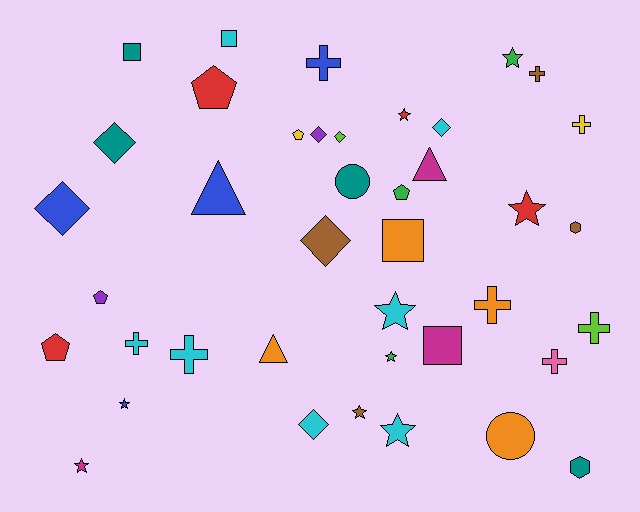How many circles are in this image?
There are 2 circles.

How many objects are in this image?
There are 40 objects.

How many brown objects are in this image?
There are 4 brown objects.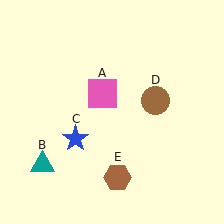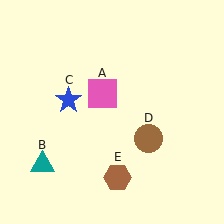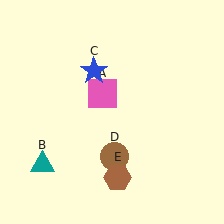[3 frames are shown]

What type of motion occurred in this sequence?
The blue star (object C), brown circle (object D) rotated clockwise around the center of the scene.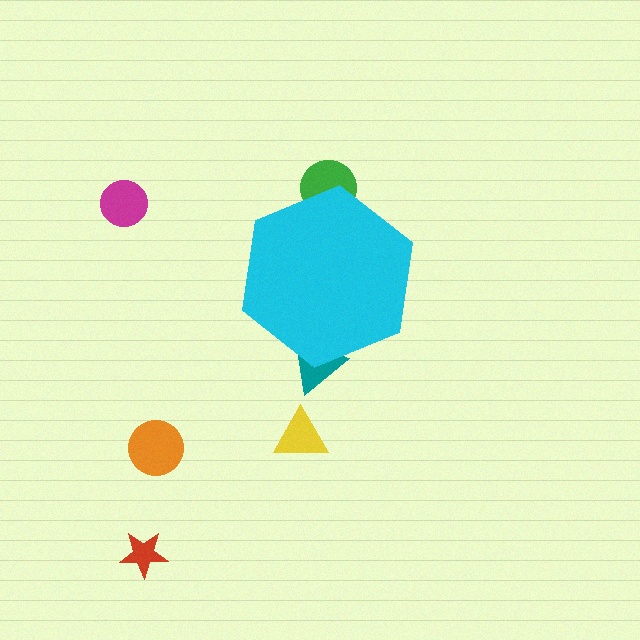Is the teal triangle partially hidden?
Yes, the teal triangle is partially hidden behind the cyan hexagon.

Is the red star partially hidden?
No, the red star is fully visible.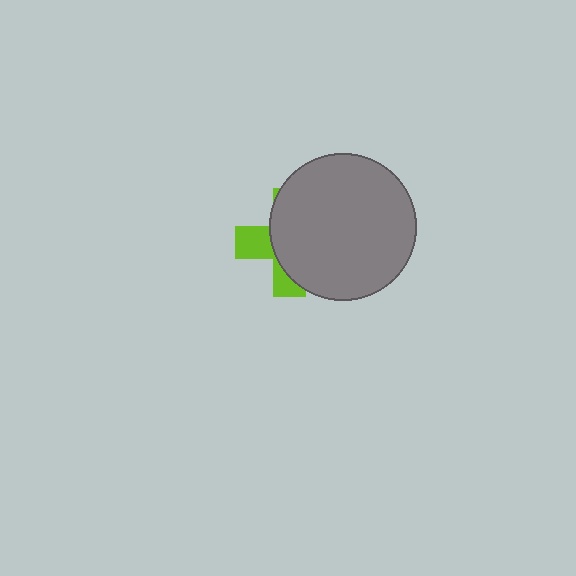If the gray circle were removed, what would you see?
You would see the complete lime cross.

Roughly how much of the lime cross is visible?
A small part of it is visible (roughly 32%).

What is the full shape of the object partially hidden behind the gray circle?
The partially hidden object is a lime cross.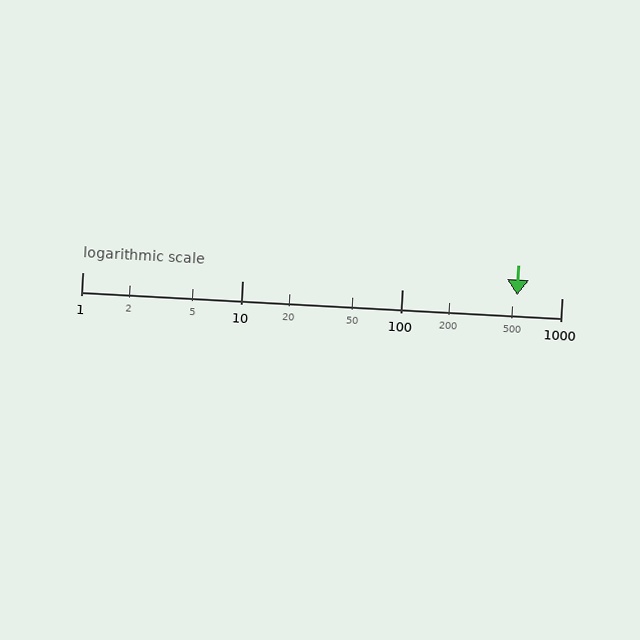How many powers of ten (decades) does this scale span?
The scale spans 3 decades, from 1 to 1000.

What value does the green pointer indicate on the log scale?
The pointer indicates approximately 530.